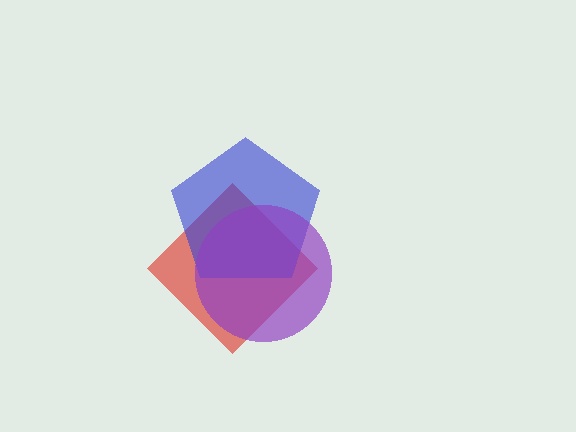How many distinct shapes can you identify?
There are 3 distinct shapes: a red diamond, a blue pentagon, a purple circle.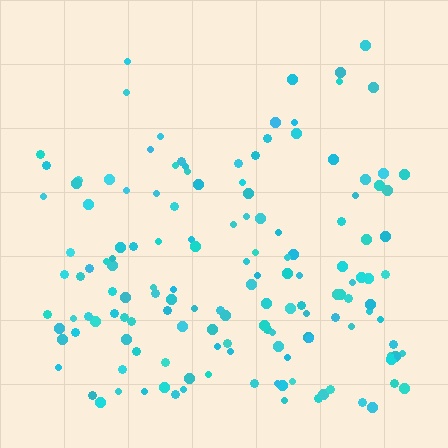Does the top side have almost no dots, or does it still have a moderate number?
Still a moderate number, just noticeably fewer than the bottom.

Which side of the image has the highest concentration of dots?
The bottom.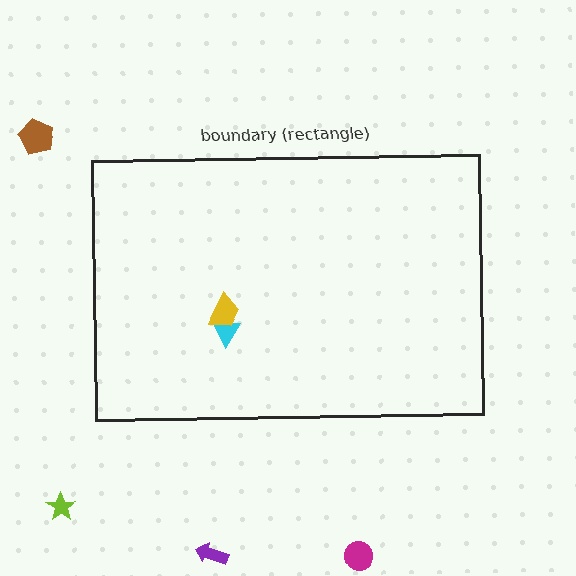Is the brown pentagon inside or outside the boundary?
Outside.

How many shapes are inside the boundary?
2 inside, 4 outside.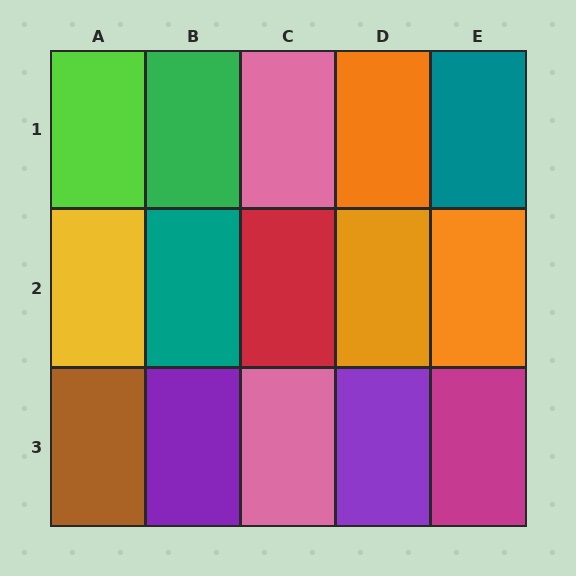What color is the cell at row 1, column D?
Orange.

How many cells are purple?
2 cells are purple.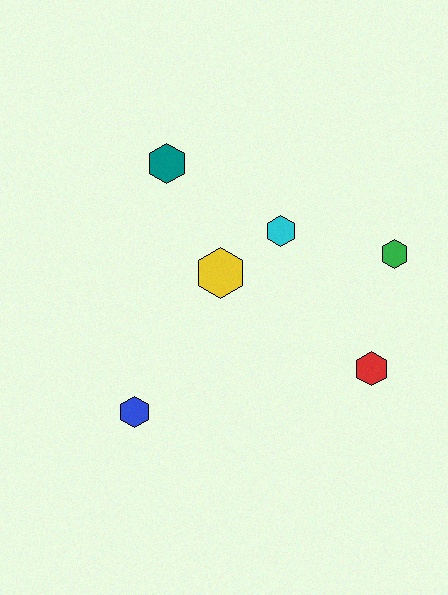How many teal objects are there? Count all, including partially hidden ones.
There is 1 teal object.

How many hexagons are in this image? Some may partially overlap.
There are 6 hexagons.